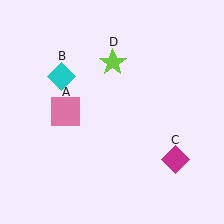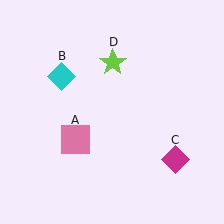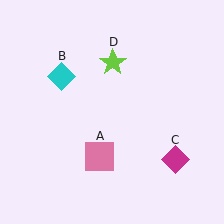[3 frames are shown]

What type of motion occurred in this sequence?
The pink square (object A) rotated counterclockwise around the center of the scene.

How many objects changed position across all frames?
1 object changed position: pink square (object A).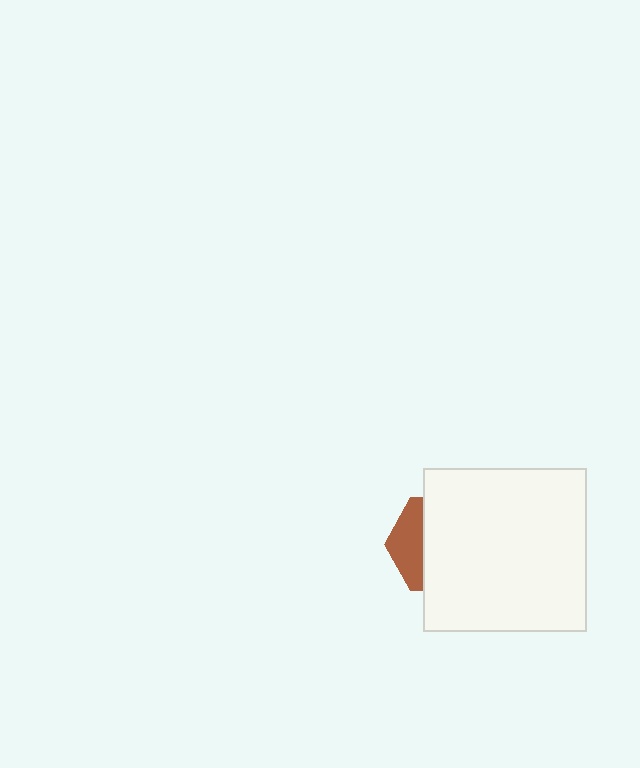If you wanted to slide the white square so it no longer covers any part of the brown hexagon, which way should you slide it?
Slide it right — that is the most direct way to separate the two shapes.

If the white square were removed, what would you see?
You would see the complete brown hexagon.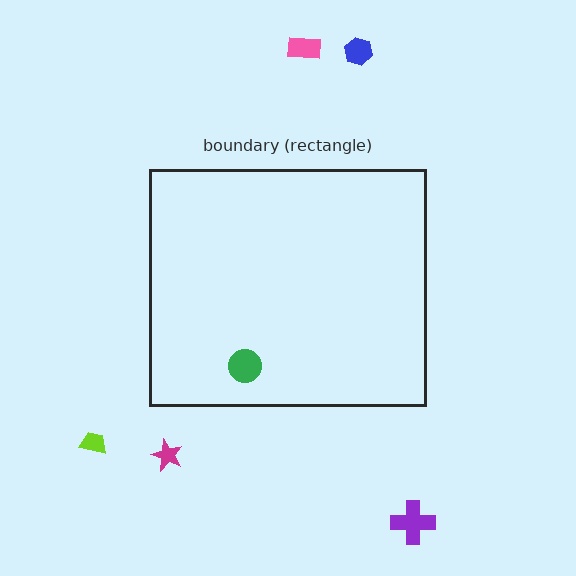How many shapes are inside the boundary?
1 inside, 5 outside.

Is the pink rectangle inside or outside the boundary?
Outside.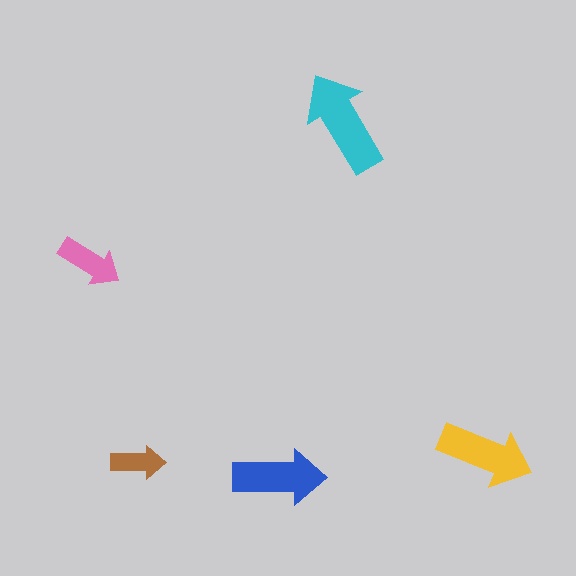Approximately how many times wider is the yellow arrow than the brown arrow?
About 1.5 times wider.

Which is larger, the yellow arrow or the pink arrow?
The yellow one.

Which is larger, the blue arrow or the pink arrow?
The blue one.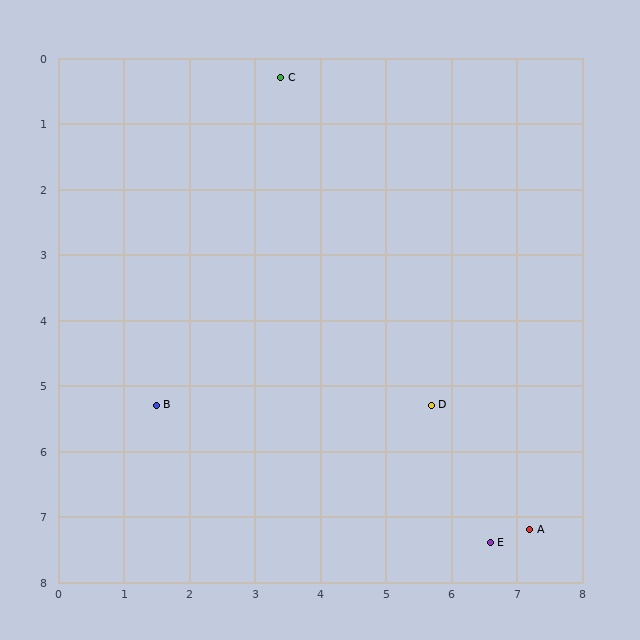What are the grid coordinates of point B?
Point B is at approximately (1.5, 5.3).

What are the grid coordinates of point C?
Point C is at approximately (3.4, 0.3).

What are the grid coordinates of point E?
Point E is at approximately (6.6, 7.4).